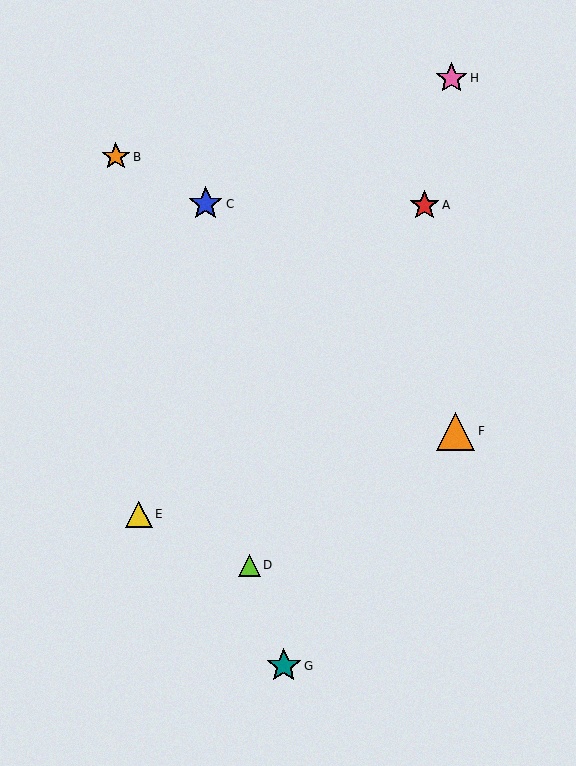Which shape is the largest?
The orange triangle (labeled F) is the largest.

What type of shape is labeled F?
Shape F is an orange triangle.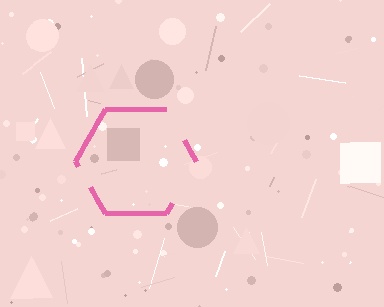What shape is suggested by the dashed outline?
The dashed outline suggests a hexagon.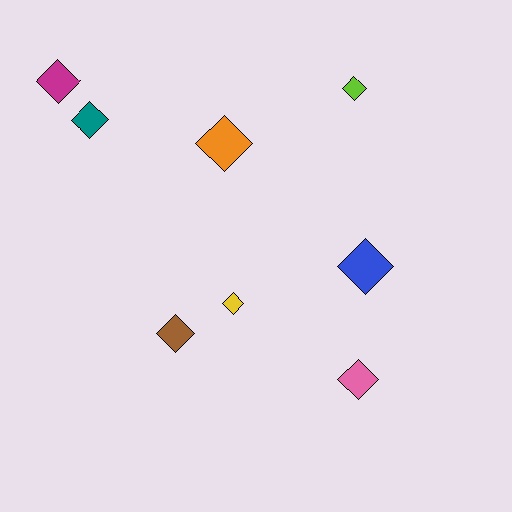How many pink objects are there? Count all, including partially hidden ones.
There is 1 pink object.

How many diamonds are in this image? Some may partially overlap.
There are 8 diamonds.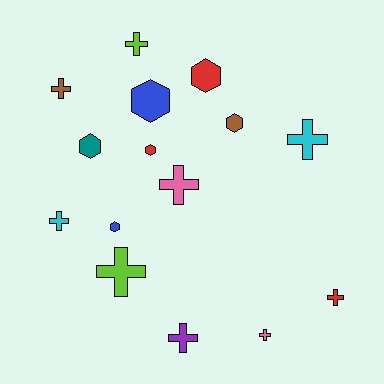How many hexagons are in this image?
There are 6 hexagons.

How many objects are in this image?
There are 15 objects.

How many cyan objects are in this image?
There are 2 cyan objects.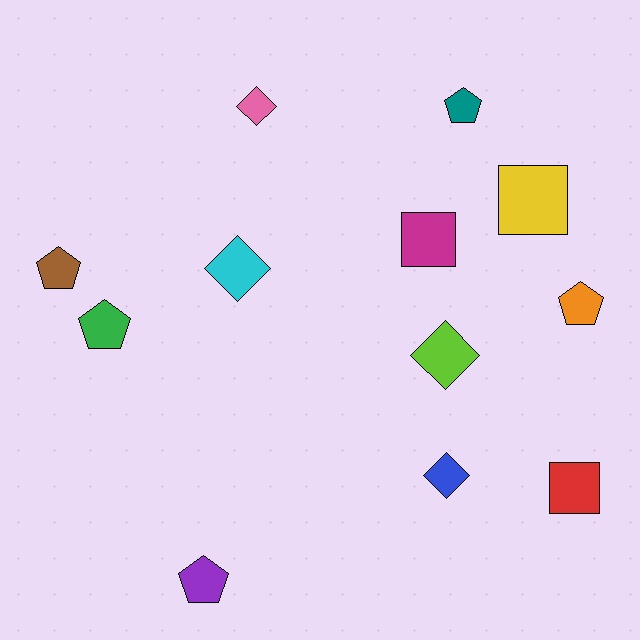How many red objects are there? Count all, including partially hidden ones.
There is 1 red object.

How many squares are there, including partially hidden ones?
There are 3 squares.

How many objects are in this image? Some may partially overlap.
There are 12 objects.